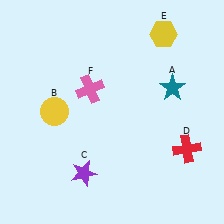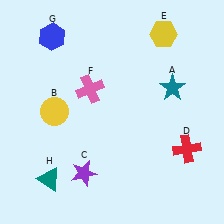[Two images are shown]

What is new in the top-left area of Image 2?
A blue hexagon (G) was added in the top-left area of Image 2.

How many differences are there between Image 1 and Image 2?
There are 2 differences between the two images.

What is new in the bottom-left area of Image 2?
A teal triangle (H) was added in the bottom-left area of Image 2.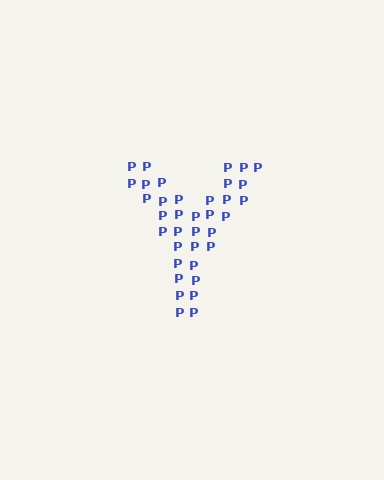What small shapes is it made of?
It is made of small letter P's.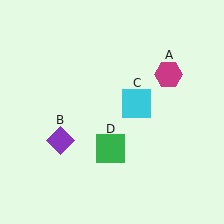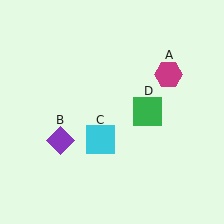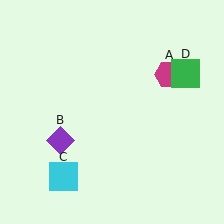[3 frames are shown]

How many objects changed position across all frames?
2 objects changed position: cyan square (object C), green square (object D).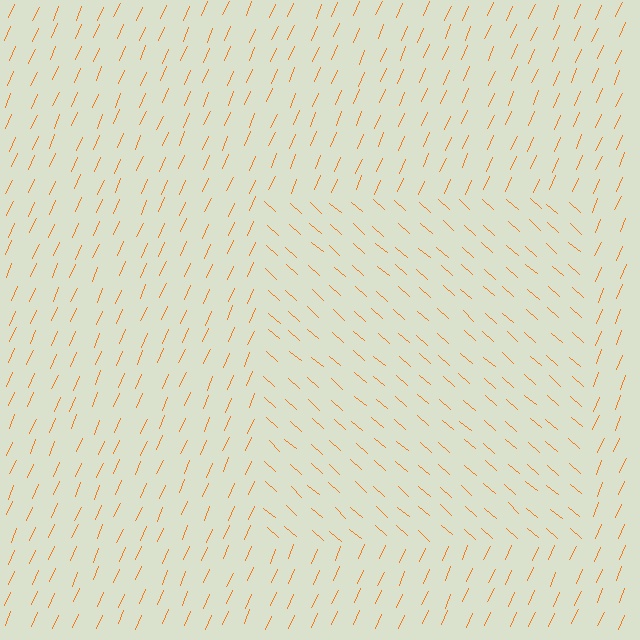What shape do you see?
I see a rectangle.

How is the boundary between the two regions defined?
The boundary is defined purely by a change in line orientation (approximately 72 degrees difference). All lines are the same color and thickness.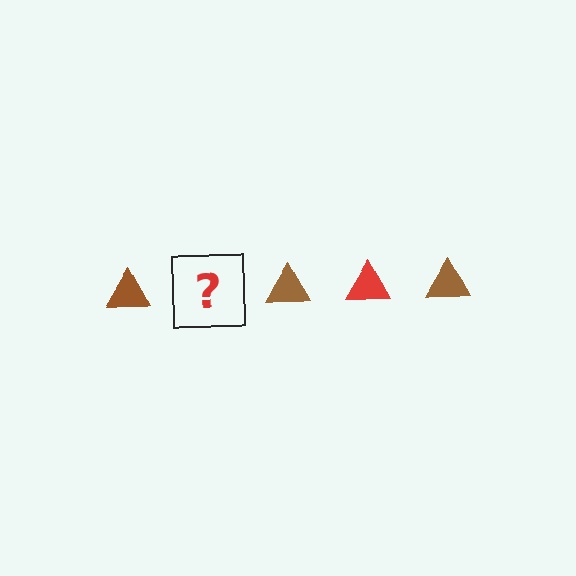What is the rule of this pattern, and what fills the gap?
The rule is that the pattern cycles through brown, red triangles. The gap should be filled with a red triangle.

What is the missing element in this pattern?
The missing element is a red triangle.